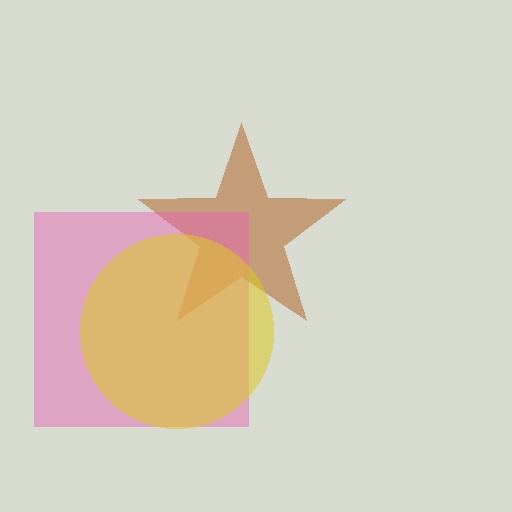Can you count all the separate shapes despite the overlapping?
Yes, there are 3 separate shapes.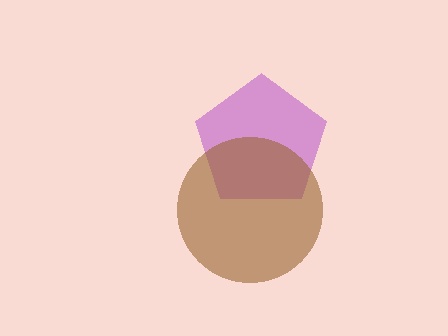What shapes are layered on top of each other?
The layered shapes are: a purple pentagon, a brown circle.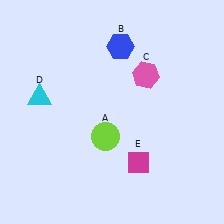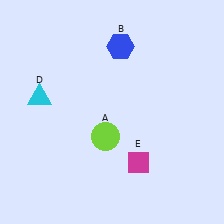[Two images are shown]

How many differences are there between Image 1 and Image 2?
There is 1 difference between the two images.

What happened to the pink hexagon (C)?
The pink hexagon (C) was removed in Image 2. It was in the top-right area of Image 1.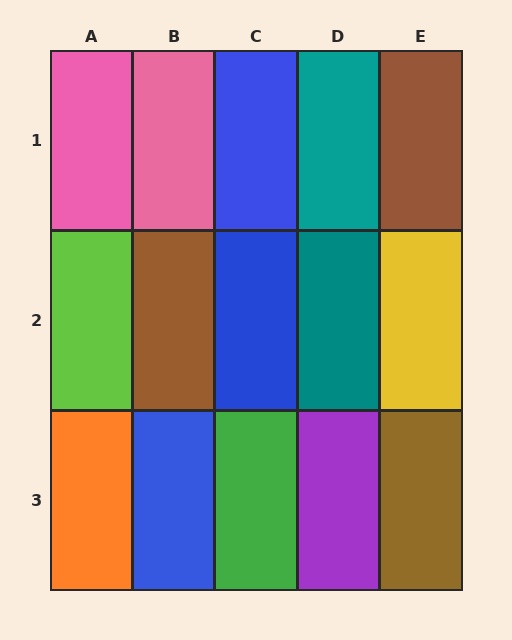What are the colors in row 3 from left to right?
Orange, blue, green, purple, brown.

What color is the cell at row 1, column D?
Teal.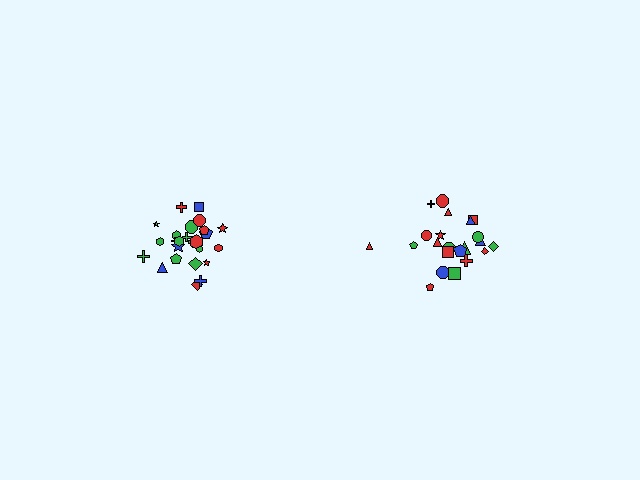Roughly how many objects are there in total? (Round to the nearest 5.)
Roughly 45 objects in total.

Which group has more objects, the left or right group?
The left group.